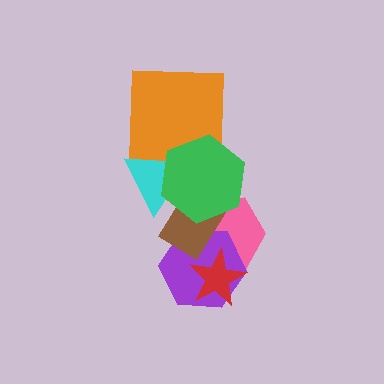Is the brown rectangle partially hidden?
Yes, it is partially covered by another shape.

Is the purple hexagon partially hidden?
Yes, it is partially covered by another shape.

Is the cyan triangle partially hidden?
Yes, it is partially covered by another shape.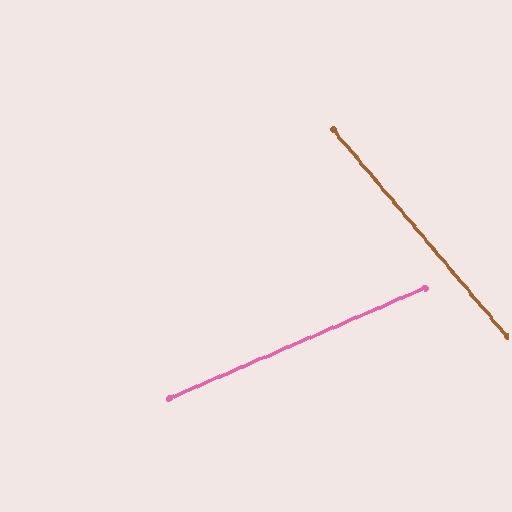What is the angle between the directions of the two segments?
Approximately 73 degrees.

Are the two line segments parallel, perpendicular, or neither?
Neither parallel nor perpendicular — they differ by about 73°.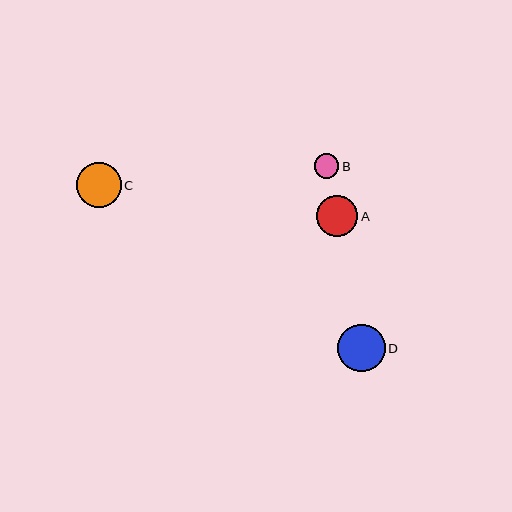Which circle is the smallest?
Circle B is the smallest with a size of approximately 25 pixels.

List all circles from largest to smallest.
From largest to smallest: D, C, A, B.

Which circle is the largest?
Circle D is the largest with a size of approximately 48 pixels.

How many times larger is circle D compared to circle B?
Circle D is approximately 1.9 times the size of circle B.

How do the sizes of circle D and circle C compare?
Circle D and circle C are approximately the same size.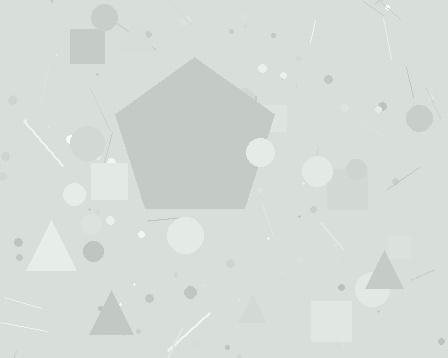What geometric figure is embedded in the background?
A pentagon is embedded in the background.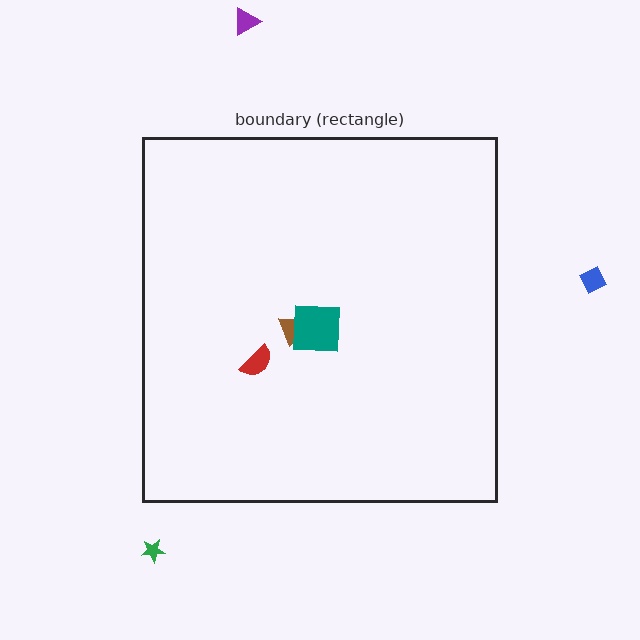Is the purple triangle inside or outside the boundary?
Outside.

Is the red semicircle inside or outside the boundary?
Inside.